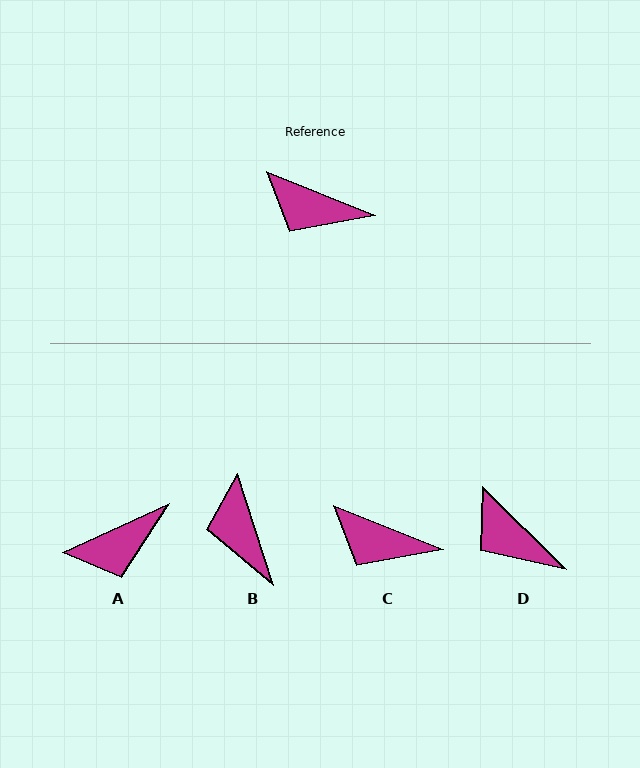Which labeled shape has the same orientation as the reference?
C.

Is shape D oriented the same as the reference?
No, it is off by about 23 degrees.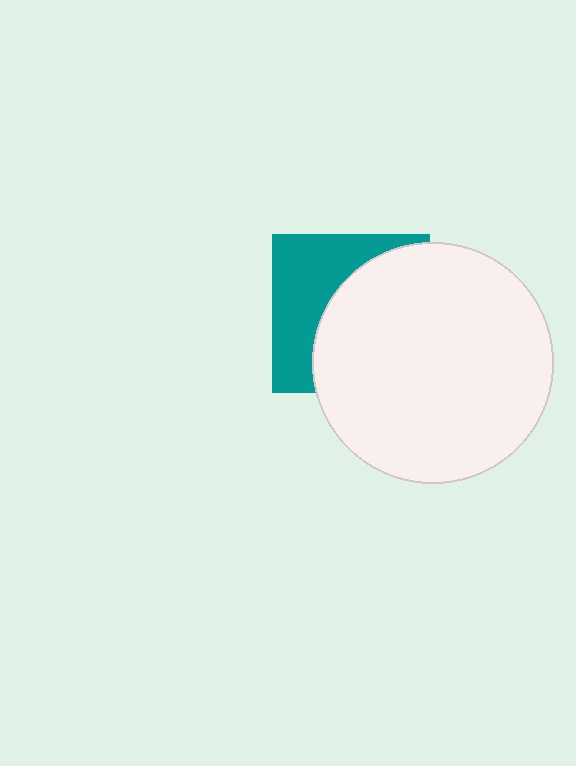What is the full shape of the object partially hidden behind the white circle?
The partially hidden object is a teal square.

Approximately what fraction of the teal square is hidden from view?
Roughly 58% of the teal square is hidden behind the white circle.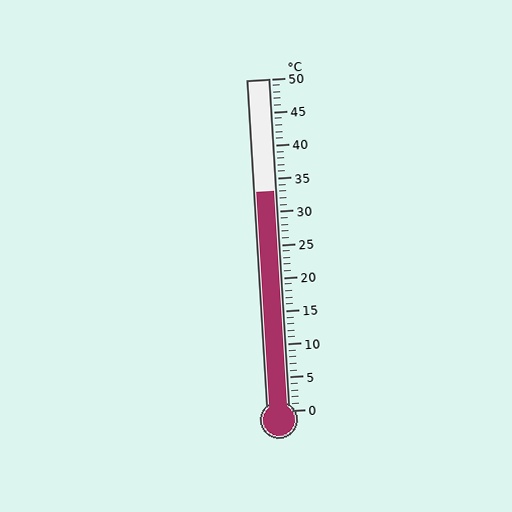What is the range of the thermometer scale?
The thermometer scale ranges from 0°C to 50°C.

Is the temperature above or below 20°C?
The temperature is above 20°C.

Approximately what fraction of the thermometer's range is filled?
The thermometer is filled to approximately 65% of its range.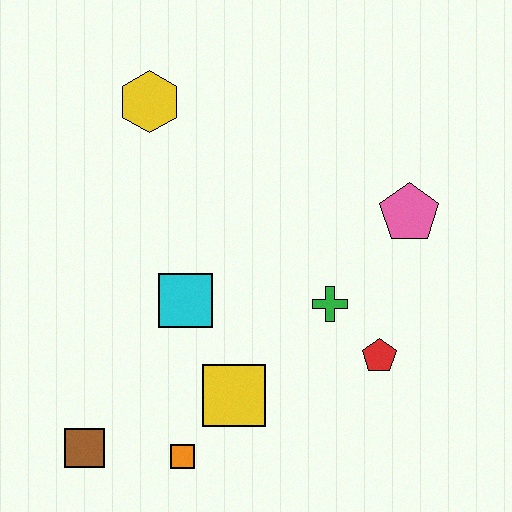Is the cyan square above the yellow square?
Yes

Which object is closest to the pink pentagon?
The green cross is closest to the pink pentagon.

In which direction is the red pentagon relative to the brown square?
The red pentagon is to the right of the brown square.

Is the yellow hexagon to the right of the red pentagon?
No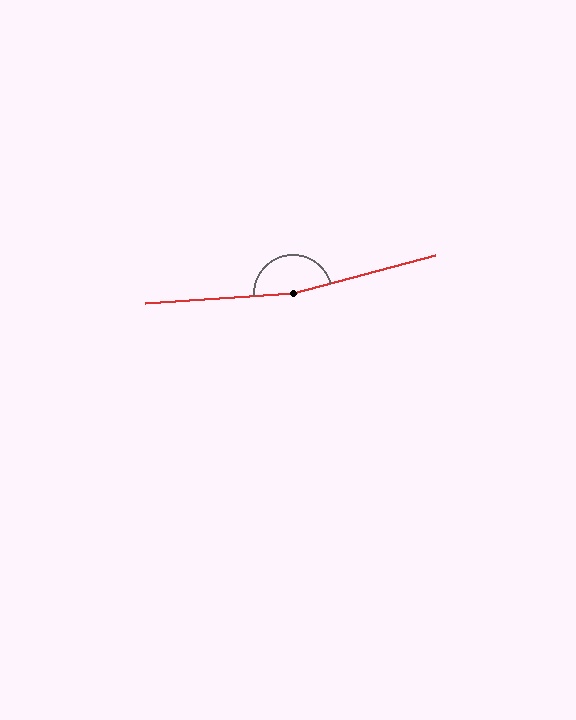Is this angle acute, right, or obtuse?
It is obtuse.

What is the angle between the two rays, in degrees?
Approximately 168 degrees.